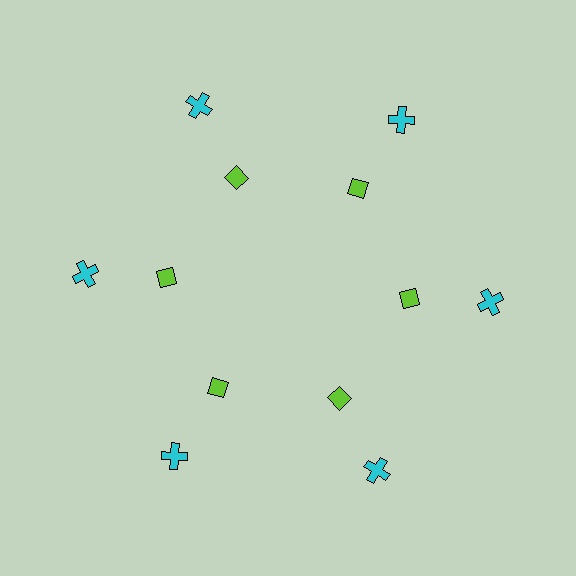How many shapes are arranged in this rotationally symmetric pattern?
There are 12 shapes, arranged in 6 groups of 2.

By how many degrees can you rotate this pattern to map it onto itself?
The pattern maps onto itself every 60 degrees of rotation.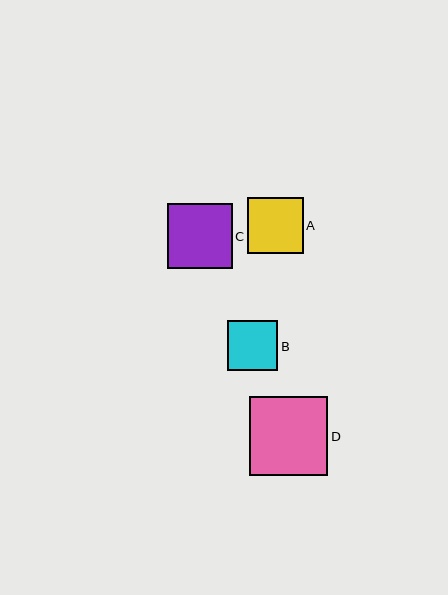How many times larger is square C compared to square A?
Square C is approximately 1.2 times the size of square A.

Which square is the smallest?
Square B is the smallest with a size of approximately 50 pixels.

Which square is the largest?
Square D is the largest with a size of approximately 78 pixels.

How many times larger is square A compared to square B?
Square A is approximately 1.1 times the size of square B.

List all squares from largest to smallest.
From largest to smallest: D, C, A, B.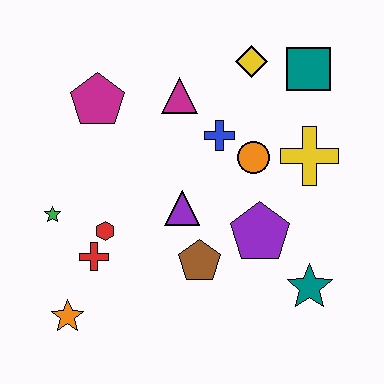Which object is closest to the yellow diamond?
The teal square is closest to the yellow diamond.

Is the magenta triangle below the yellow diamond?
Yes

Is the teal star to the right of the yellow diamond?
Yes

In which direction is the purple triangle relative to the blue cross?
The purple triangle is below the blue cross.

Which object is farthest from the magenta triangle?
The orange star is farthest from the magenta triangle.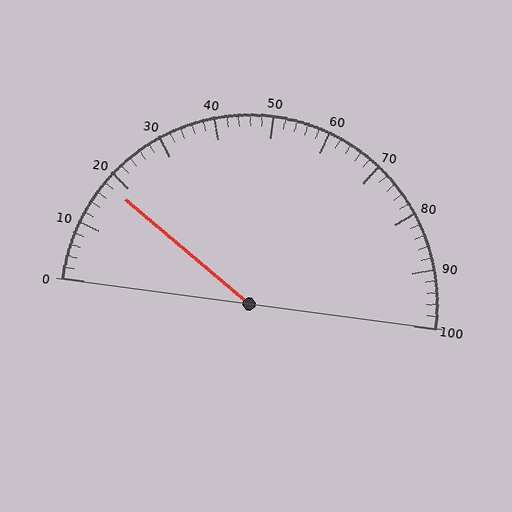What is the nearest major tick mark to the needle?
The nearest major tick mark is 20.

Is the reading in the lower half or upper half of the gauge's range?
The reading is in the lower half of the range (0 to 100).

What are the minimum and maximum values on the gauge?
The gauge ranges from 0 to 100.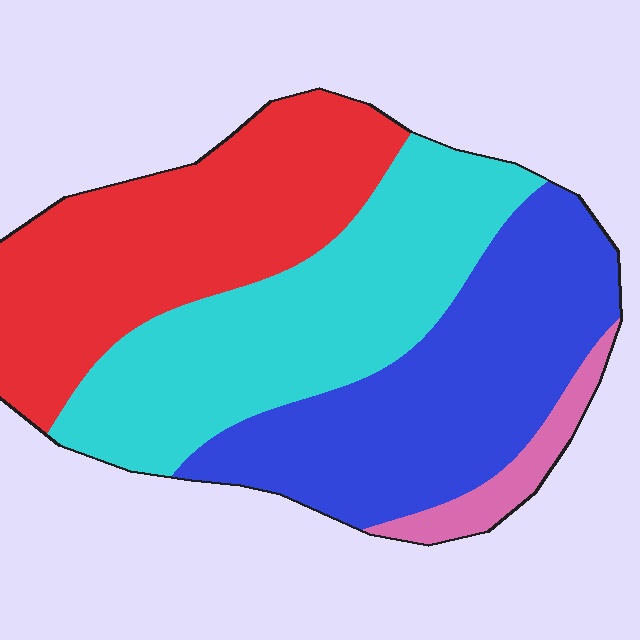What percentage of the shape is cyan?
Cyan takes up about one third (1/3) of the shape.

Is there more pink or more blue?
Blue.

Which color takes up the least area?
Pink, at roughly 5%.